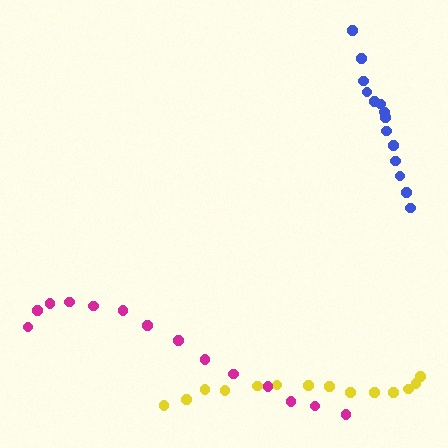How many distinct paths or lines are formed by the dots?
There are 3 distinct paths.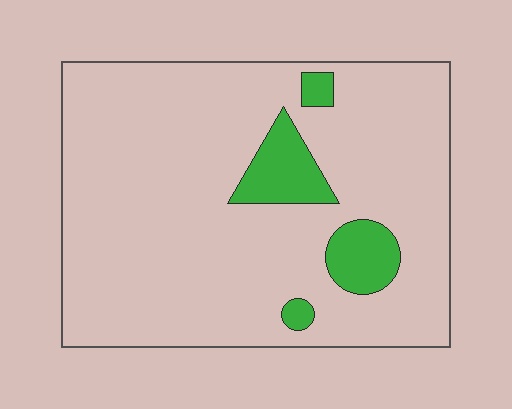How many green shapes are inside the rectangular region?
4.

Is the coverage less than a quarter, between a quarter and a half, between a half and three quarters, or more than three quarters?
Less than a quarter.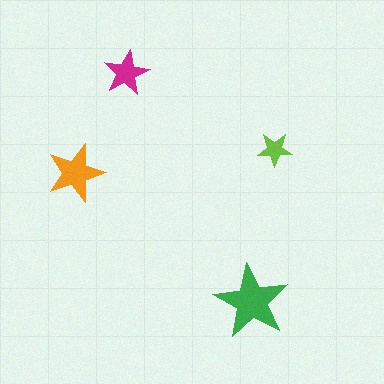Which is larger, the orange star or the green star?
The green one.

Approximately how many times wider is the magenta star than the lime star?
About 1.5 times wider.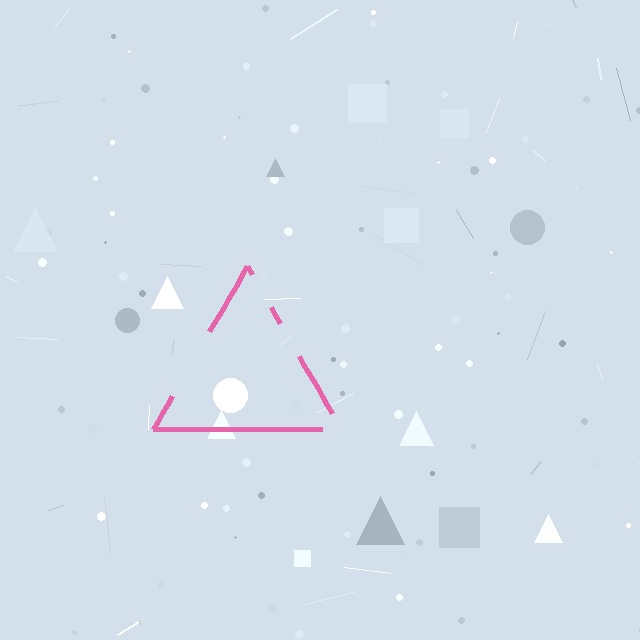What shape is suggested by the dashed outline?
The dashed outline suggests a triangle.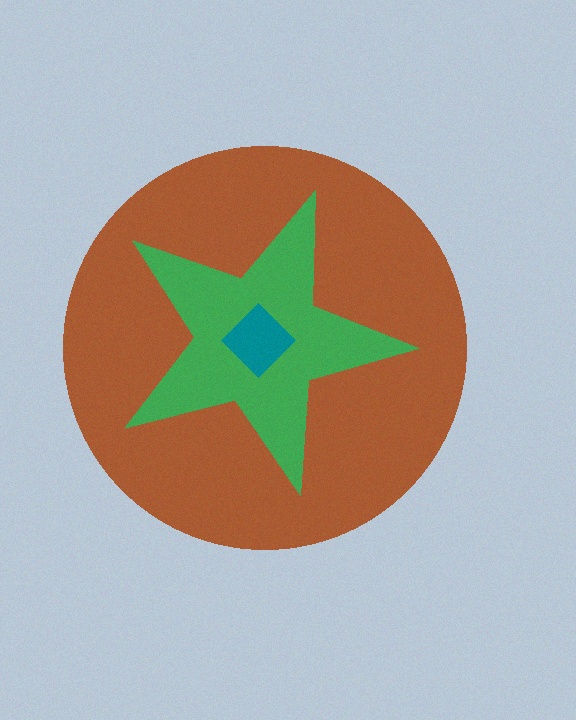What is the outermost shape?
The brown circle.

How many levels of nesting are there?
3.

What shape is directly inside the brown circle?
The green star.